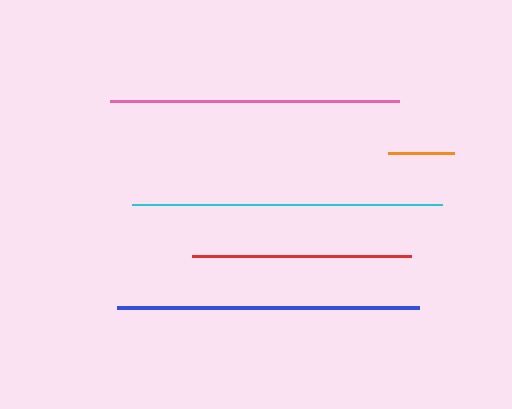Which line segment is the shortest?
The orange line is the shortest at approximately 66 pixels.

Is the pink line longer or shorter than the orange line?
The pink line is longer than the orange line.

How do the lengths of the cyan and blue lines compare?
The cyan and blue lines are approximately the same length.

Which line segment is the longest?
The cyan line is the longest at approximately 310 pixels.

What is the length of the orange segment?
The orange segment is approximately 66 pixels long.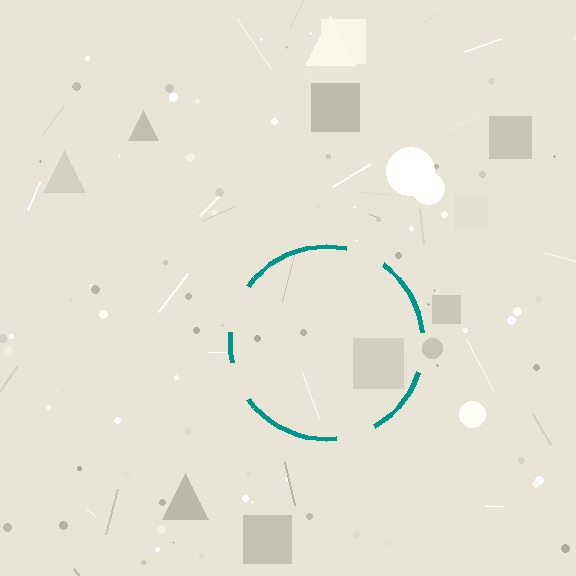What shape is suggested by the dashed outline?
The dashed outline suggests a circle.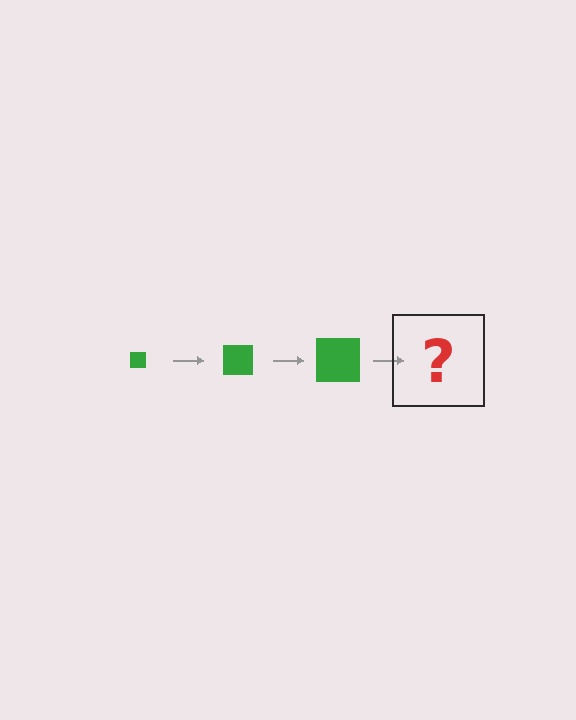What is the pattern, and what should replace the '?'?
The pattern is that the square gets progressively larger each step. The '?' should be a green square, larger than the previous one.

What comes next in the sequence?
The next element should be a green square, larger than the previous one.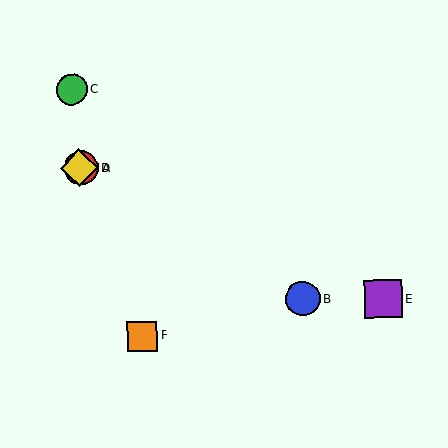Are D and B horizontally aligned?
No, D is at y≈168 and B is at y≈299.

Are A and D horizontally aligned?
Yes, both are at y≈168.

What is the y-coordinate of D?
Object D is at y≈168.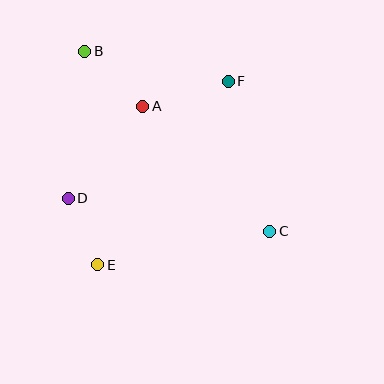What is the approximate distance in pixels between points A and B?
The distance between A and B is approximately 80 pixels.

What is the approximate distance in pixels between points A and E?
The distance between A and E is approximately 165 pixels.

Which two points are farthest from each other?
Points B and C are farthest from each other.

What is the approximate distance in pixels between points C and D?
The distance between C and D is approximately 204 pixels.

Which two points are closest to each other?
Points D and E are closest to each other.